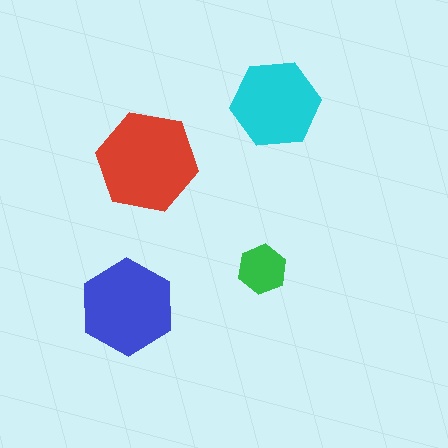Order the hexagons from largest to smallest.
the red one, the blue one, the cyan one, the green one.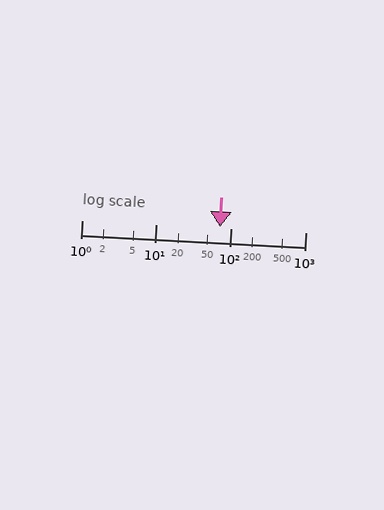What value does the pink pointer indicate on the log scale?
The pointer indicates approximately 71.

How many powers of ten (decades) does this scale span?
The scale spans 3 decades, from 1 to 1000.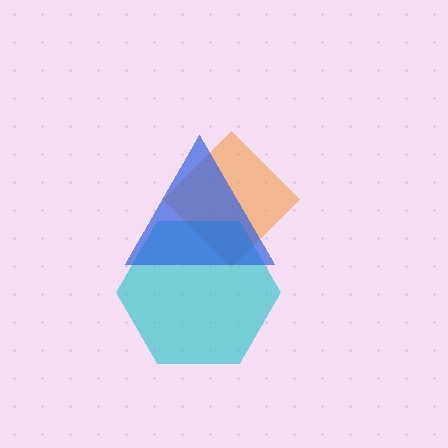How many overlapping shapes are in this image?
There are 3 overlapping shapes in the image.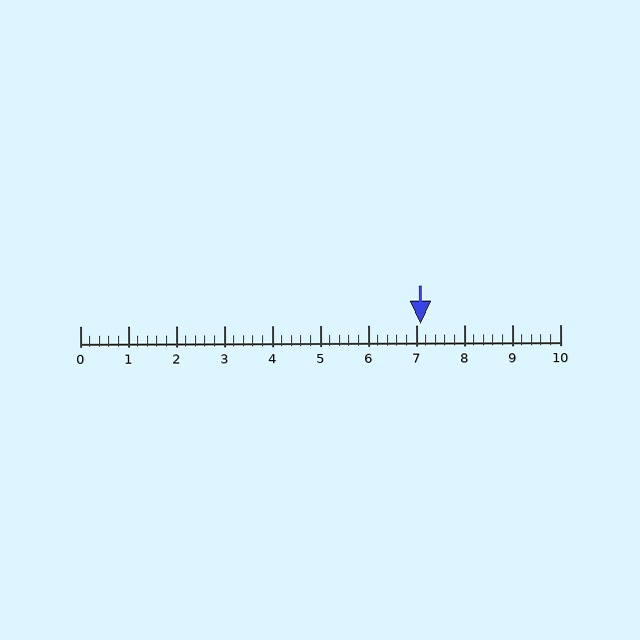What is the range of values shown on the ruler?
The ruler shows values from 0 to 10.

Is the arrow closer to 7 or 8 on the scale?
The arrow is closer to 7.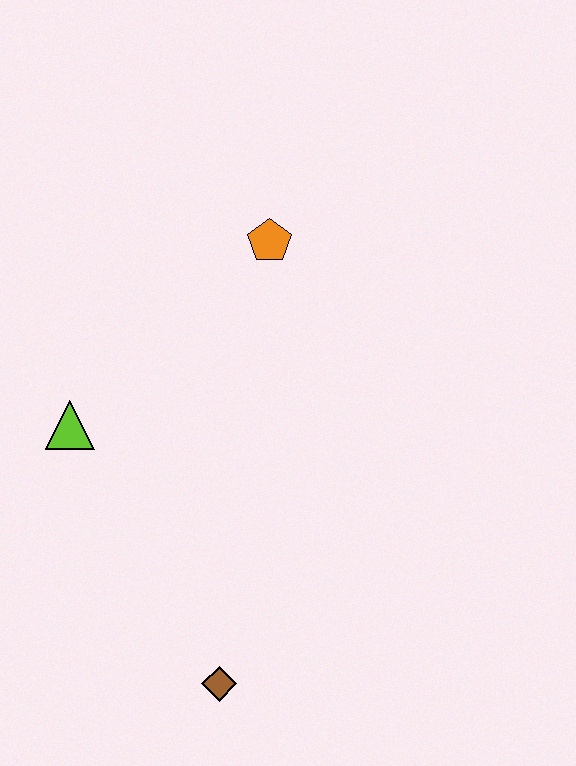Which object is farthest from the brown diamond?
The orange pentagon is farthest from the brown diamond.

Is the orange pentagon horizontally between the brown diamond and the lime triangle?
No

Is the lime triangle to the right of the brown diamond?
No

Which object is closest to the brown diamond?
The lime triangle is closest to the brown diamond.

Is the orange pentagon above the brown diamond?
Yes